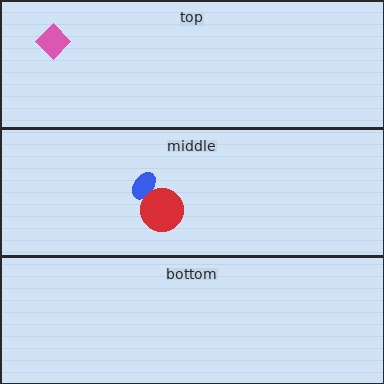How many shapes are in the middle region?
2.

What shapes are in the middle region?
The blue ellipse, the red circle.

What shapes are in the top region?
The pink diamond.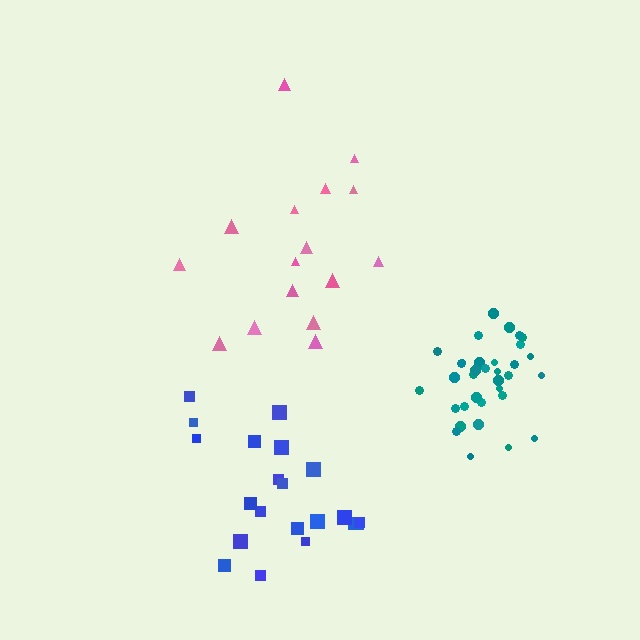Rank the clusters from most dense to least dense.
teal, blue, pink.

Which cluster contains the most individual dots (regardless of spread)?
Teal (34).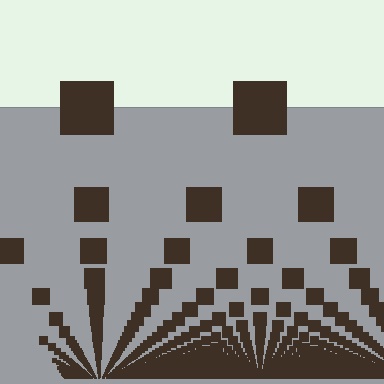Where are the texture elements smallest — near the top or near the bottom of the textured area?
Near the bottom.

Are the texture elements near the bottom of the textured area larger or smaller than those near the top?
Smaller. The gradient is inverted — elements near the bottom are smaller and denser.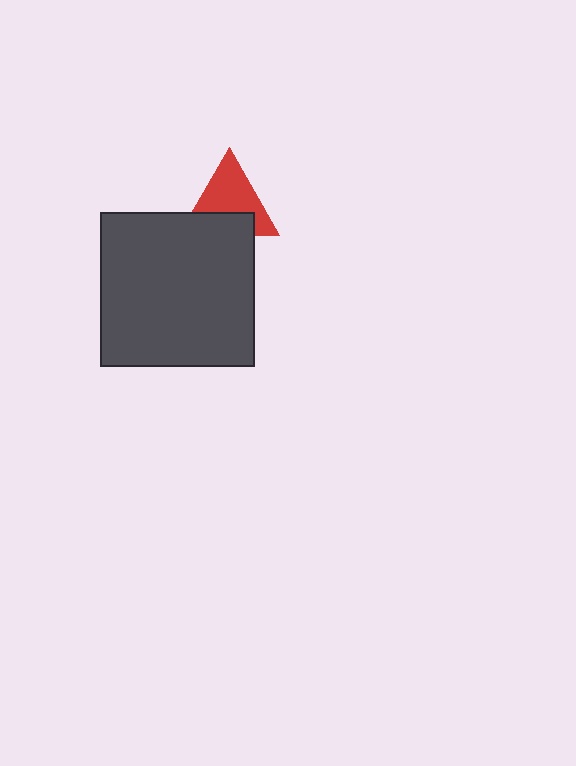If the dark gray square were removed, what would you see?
You would see the complete red triangle.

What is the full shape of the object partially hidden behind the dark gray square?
The partially hidden object is a red triangle.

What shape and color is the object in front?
The object in front is a dark gray square.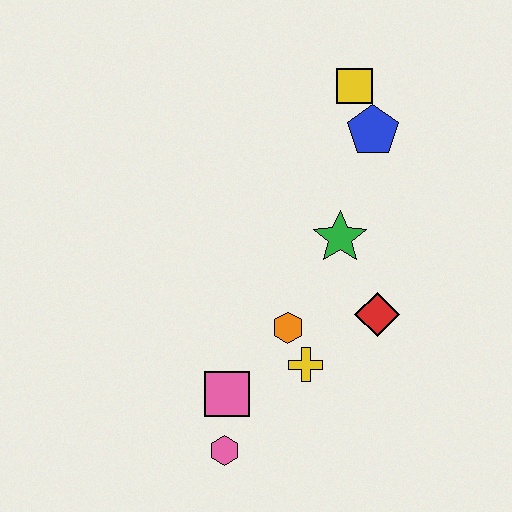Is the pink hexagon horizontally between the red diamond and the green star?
No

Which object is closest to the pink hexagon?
The pink square is closest to the pink hexagon.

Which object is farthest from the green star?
The pink hexagon is farthest from the green star.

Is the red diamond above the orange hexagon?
Yes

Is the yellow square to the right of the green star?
Yes